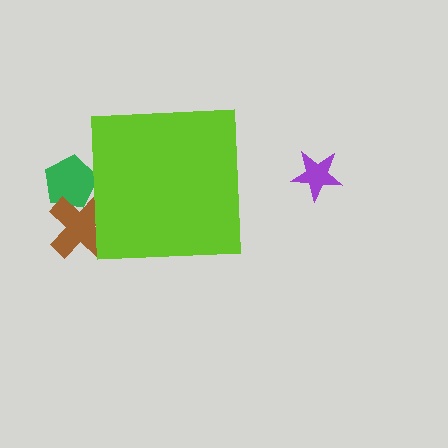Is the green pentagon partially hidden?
Yes, the green pentagon is partially hidden behind the lime square.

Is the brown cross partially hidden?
Yes, the brown cross is partially hidden behind the lime square.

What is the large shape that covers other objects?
A lime square.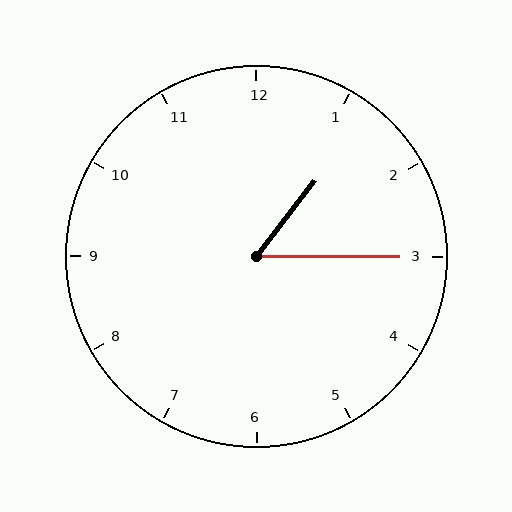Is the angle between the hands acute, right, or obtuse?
It is acute.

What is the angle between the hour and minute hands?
Approximately 52 degrees.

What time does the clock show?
1:15.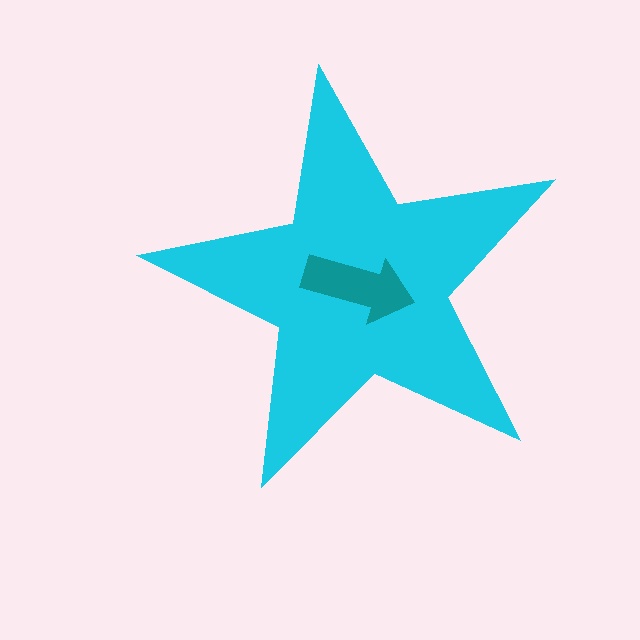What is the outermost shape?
The cyan star.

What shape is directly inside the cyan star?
The teal arrow.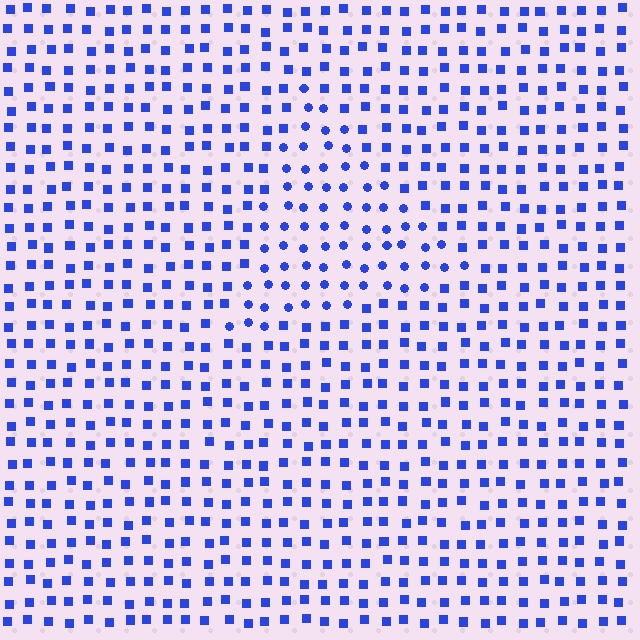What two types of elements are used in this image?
The image uses circles inside the triangle region and squares outside it.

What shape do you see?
I see a triangle.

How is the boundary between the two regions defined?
The boundary is defined by a change in element shape: circles inside vs. squares outside. All elements share the same color and spacing.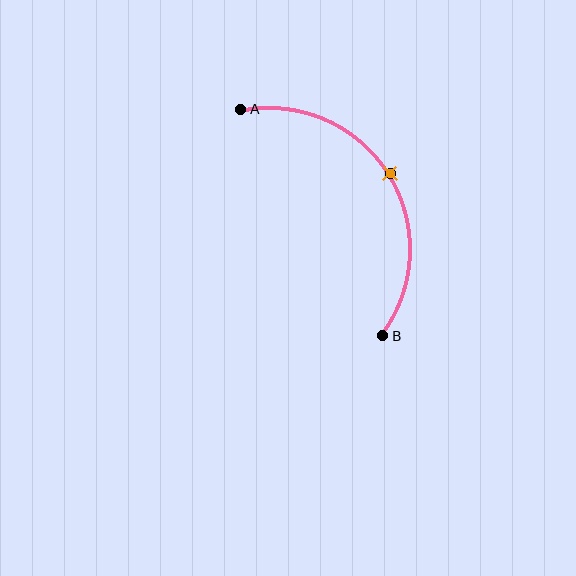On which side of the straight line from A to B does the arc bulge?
The arc bulges to the right of the straight line connecting A and B.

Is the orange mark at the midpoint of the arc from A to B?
Yes. The orange mark lies on the arc at equal arc-length from both A and B — it is the arc midpoint.